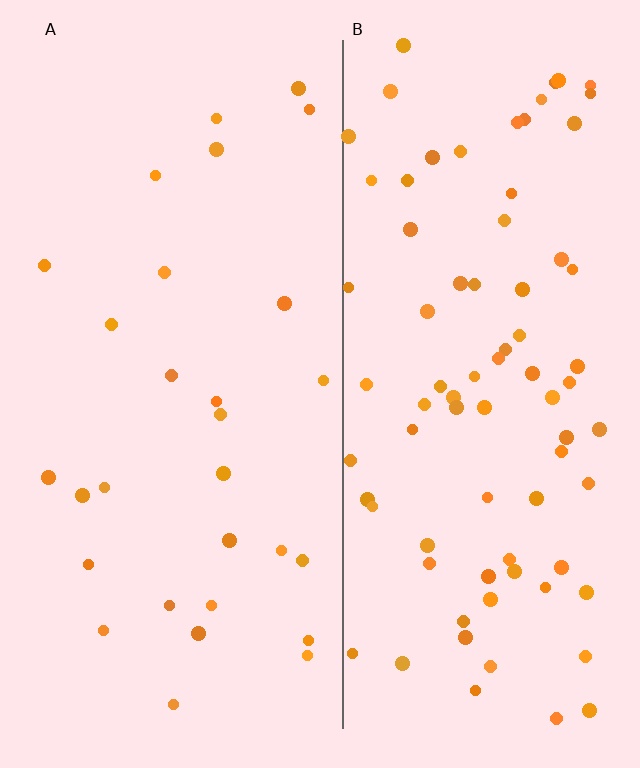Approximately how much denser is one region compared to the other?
Approximately 2.8× — region B over region A.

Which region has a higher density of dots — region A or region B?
B (the right).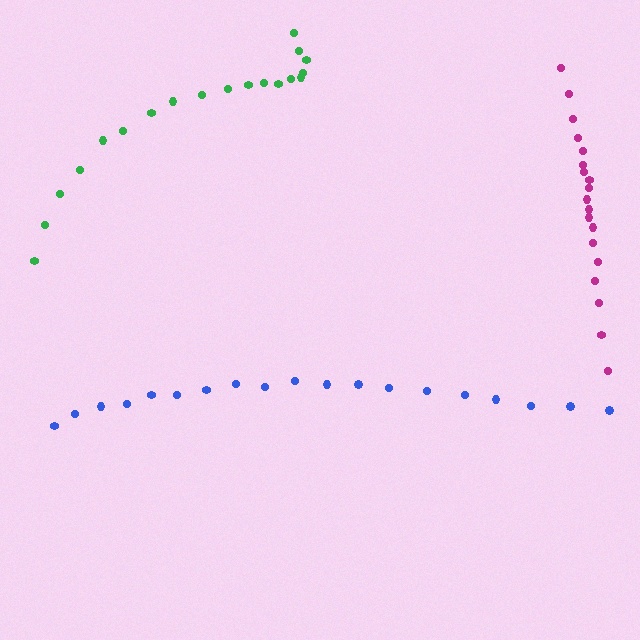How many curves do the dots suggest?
There are 3 distinct paths.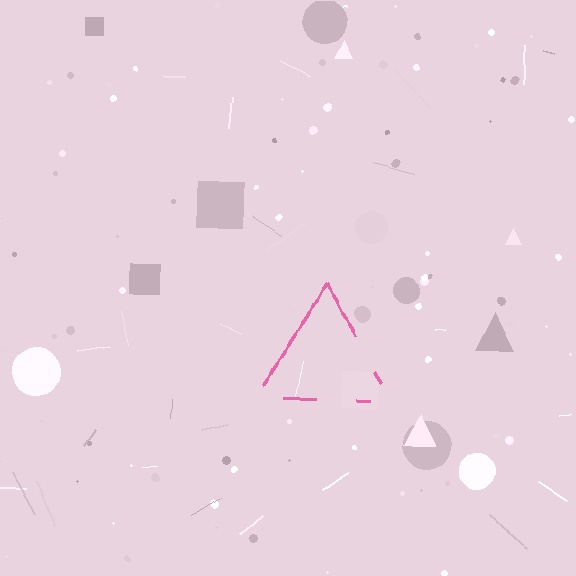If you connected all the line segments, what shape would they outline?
They would outline a triangle.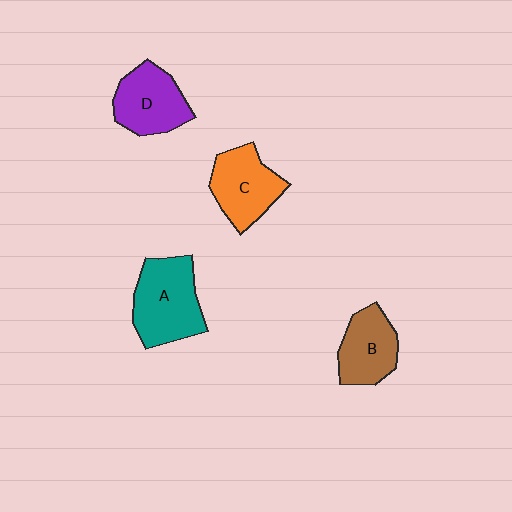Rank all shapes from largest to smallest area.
From largest to smallest: A (teal), C (orange), D (purple), B (brown).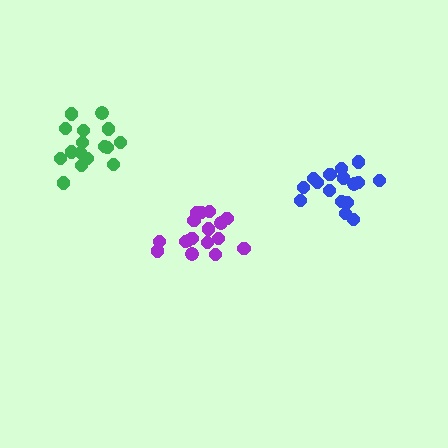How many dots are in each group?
Group 1: 17 dots, Group 2: 17 dots, Group 3: 16 dots (50 total).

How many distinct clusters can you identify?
There are 3 distinct clusters.